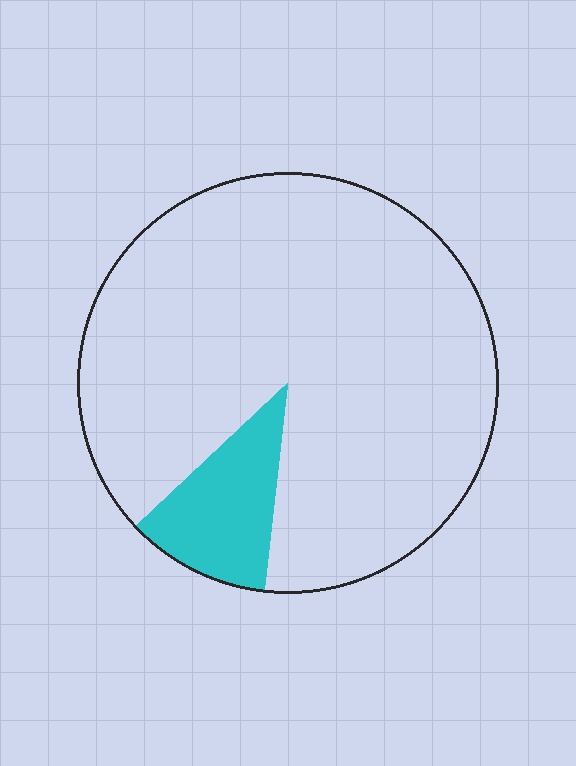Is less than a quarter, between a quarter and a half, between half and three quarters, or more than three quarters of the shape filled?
Less than a quarter.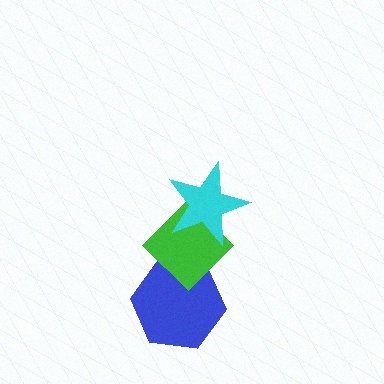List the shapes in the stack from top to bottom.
From top to bottom: the cyan star, the green diamond, the blue hexagon.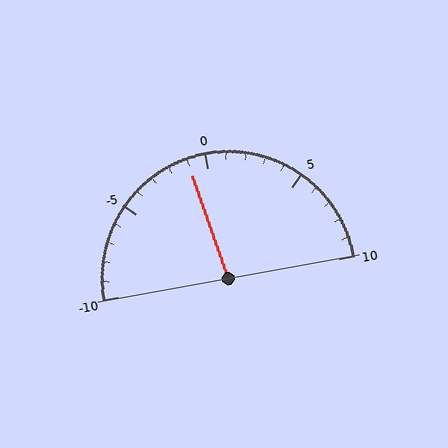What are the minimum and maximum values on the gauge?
The gauge ranges from -10 to 10.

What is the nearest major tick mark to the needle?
The nearest major tick mark is 0.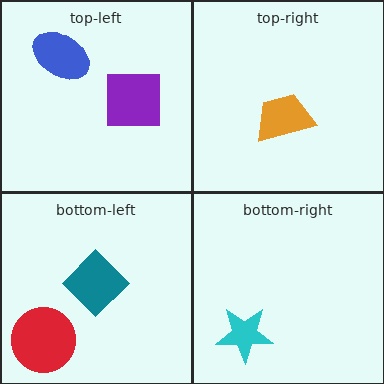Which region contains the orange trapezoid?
The top-right region.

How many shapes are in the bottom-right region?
1.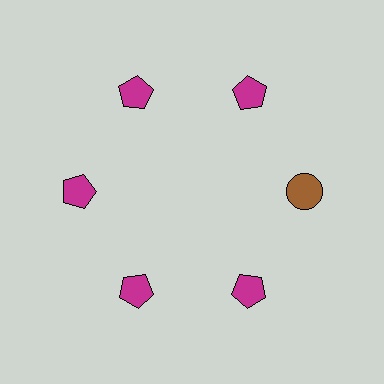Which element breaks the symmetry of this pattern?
The brown circle at roughly the 3 o'clock position breaks the symmetry. All other shapes are magenta pentagons.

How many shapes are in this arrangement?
There are 6 shapes arranged in a ring pattern.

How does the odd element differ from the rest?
It differs in both color (brown instead of magenta) and shape (circle instead of pentagon).